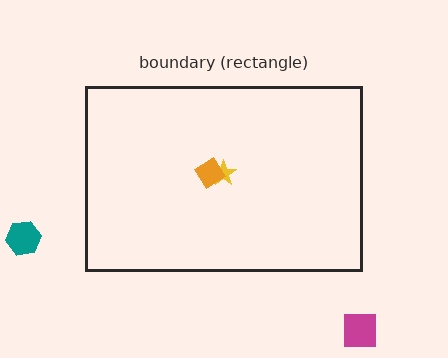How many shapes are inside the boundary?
2 inside, 2 outside.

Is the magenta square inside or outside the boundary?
Outside.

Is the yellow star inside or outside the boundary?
Inside.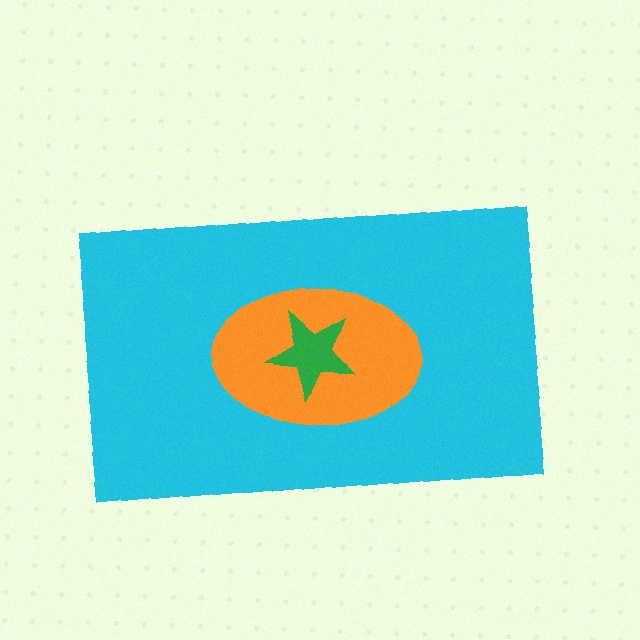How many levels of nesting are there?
3.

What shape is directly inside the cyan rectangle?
The orange ellipse.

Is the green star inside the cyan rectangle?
Yes.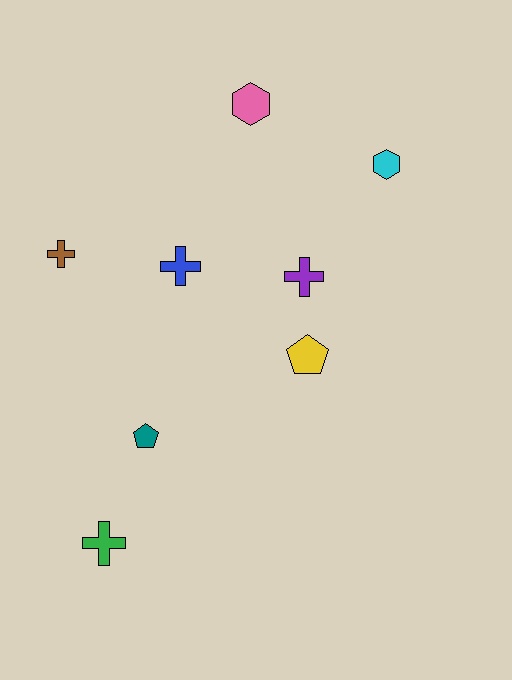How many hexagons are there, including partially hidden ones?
There are 2 hexagons.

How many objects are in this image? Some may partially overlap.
There are 8 objects.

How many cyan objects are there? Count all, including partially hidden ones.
There is 1 cyan object.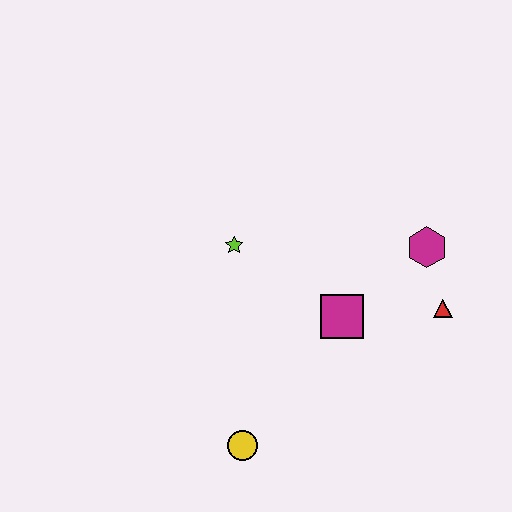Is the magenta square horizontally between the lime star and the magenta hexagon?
Yes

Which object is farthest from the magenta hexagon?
The yellow circle is farthest from the magenta hexagon.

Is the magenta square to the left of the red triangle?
Yes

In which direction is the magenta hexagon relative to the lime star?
The magenta hexagon is to the right of the lime star.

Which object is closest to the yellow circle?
The magenta square is closest to the yellow circle.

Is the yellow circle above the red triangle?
No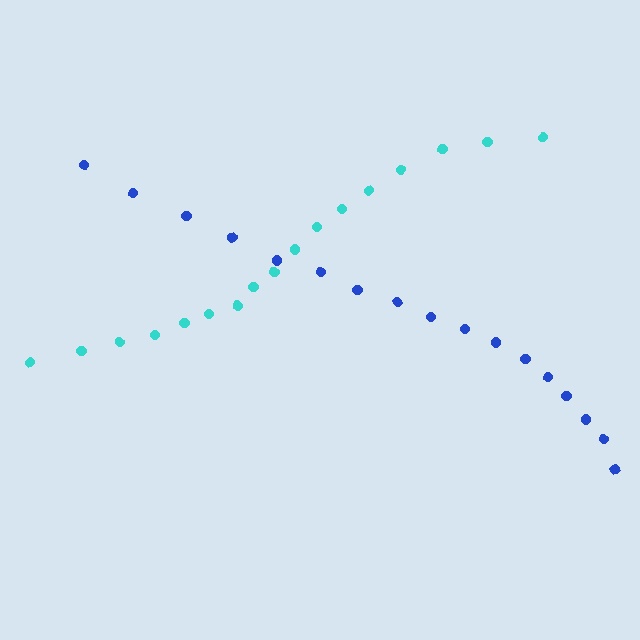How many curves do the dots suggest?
There are 2 distinct paths.